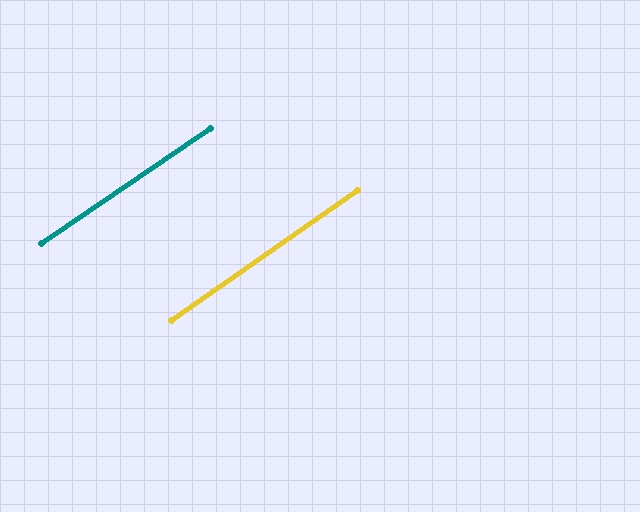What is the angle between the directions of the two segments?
Approximately 1 degree.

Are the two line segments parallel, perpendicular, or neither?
Parallel — their directions differ by only 0.6°.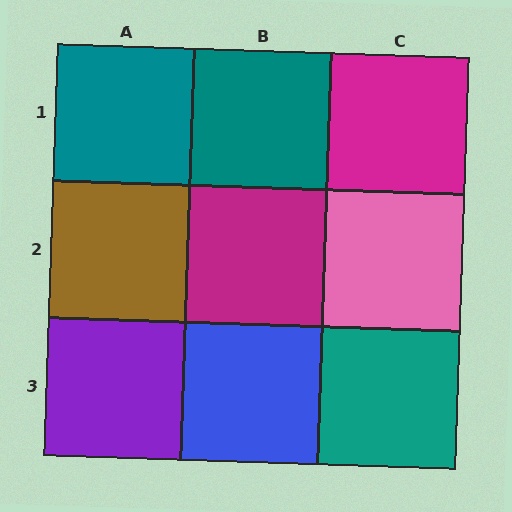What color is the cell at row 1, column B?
Teal.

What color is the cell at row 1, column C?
Magenta.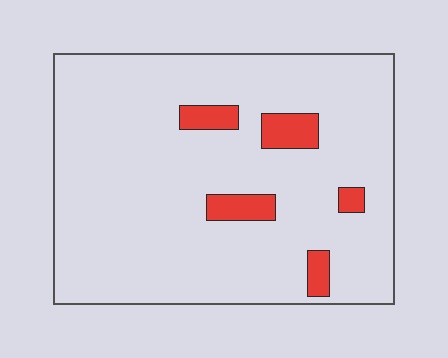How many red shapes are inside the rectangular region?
5.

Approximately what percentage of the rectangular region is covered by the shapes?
Approximately 10%.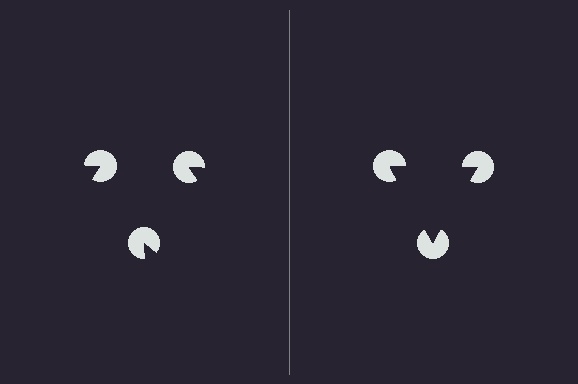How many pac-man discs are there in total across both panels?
6 — 3 on each side.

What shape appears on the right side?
An illusory triangle.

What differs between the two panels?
The pac-man discs are positioned identically on both sides; only the wedge orientations differ. On the right they align to a triangle; on the left they are misaligned.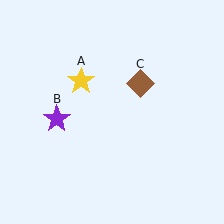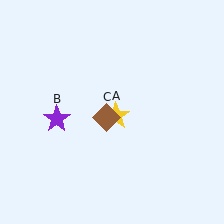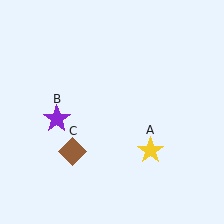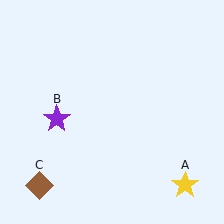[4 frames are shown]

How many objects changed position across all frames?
2 objects changed position: yellow star (object A), brown diamond (object C).